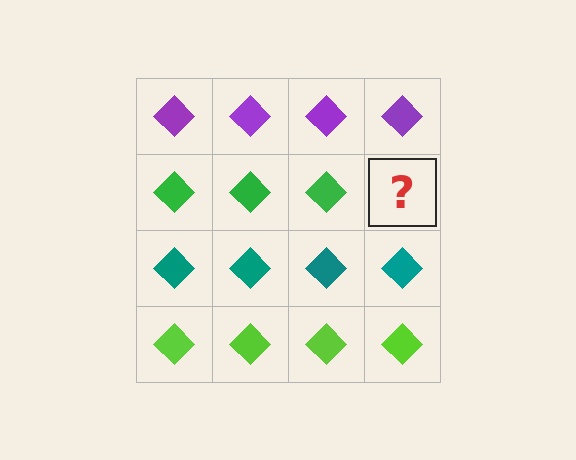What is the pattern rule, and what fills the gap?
The rule is that each row has a consistent color. The gap should be filled with a green diamond.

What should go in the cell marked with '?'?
The missing cell should contain a green diamond.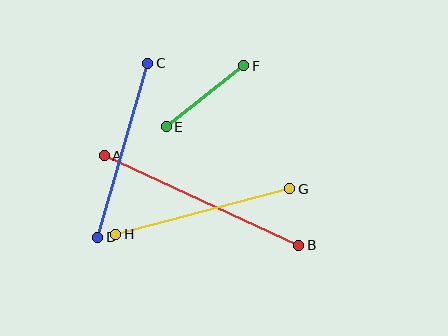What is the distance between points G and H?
The distance is approximately 180 pixels.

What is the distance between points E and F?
The distance is approximately 99 pixels.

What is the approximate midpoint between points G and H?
The midpoint is at approximately (203, 212) pixels.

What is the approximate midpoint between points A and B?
The midpoint is at approximately (202, 201) pixels.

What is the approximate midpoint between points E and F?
The midpoint is at approximately (205, 96) pixels.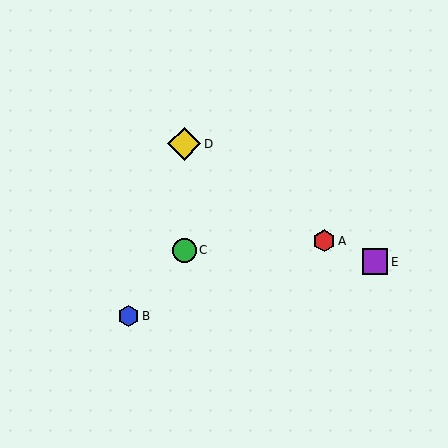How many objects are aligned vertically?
2 objects (C, D) are aligned vertically.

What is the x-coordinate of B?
Object B is at x≈128.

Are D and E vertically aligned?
No, D is at x≈184 and E is at x≈375.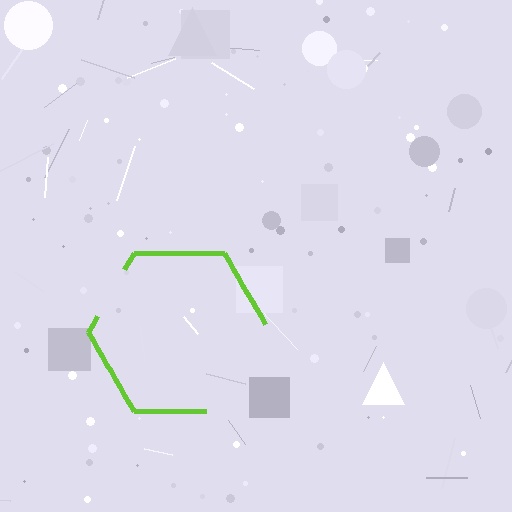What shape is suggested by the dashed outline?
The dashed outline suggests a hexagon.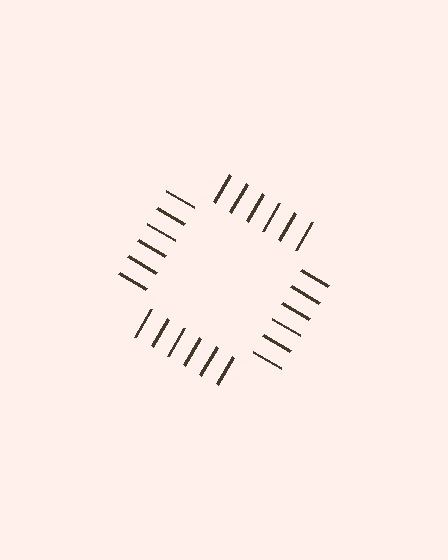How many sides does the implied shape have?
4 sides — the line-ends trace a square.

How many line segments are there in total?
24 — 6 along each of the 4 edges.